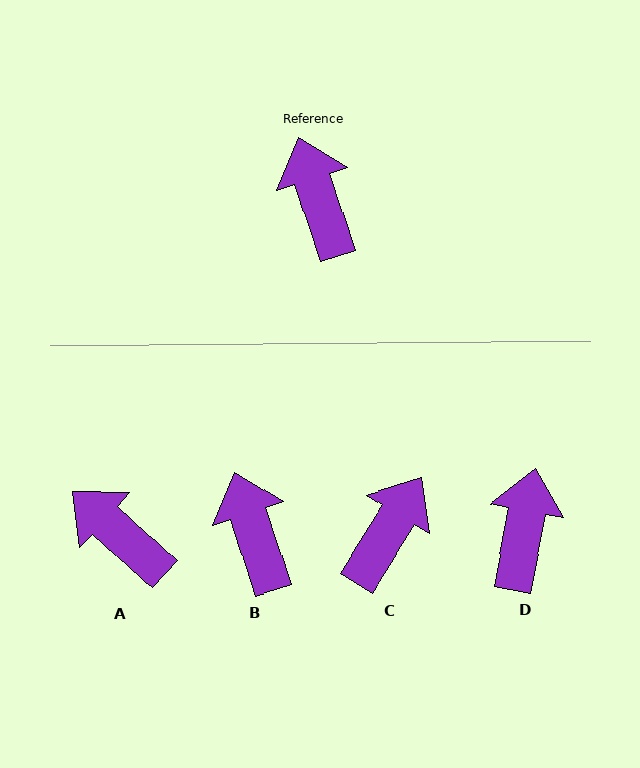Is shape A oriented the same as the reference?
No, it is off by about 30 degrees.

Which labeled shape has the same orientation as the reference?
B.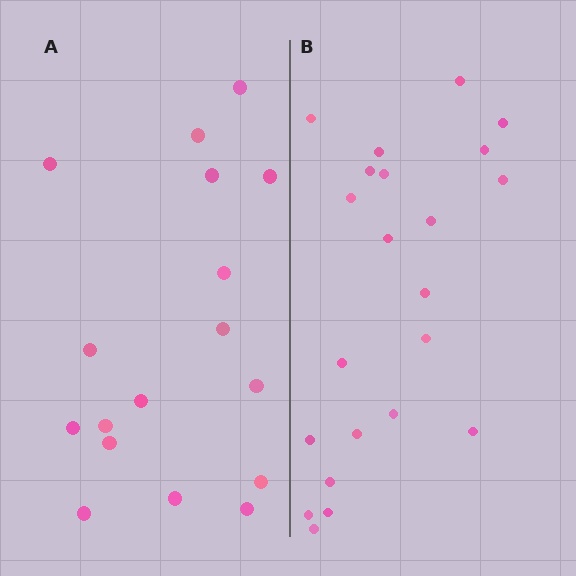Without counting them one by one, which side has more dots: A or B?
Region B (the right region) has more dots.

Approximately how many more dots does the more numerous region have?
Region B has about 5 more dots than region A.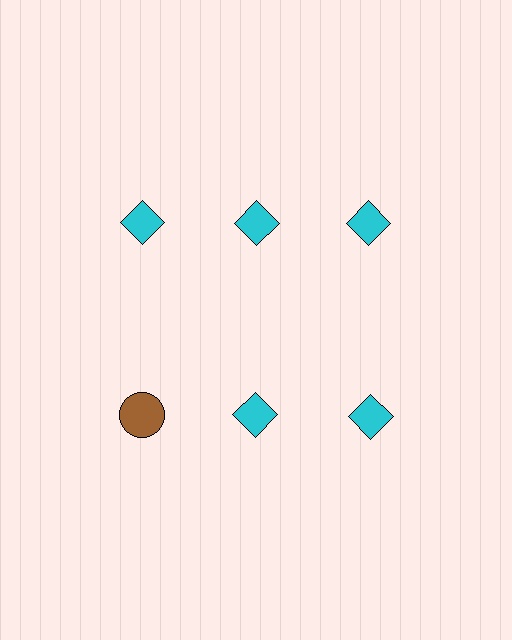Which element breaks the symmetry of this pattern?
The brown circle in the second row, leftmost column breaks the symmetry. All other shapes are cyan diamonds.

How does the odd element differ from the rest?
It differs in both color (brown instead of cyan) and shape (circle instead of diamond).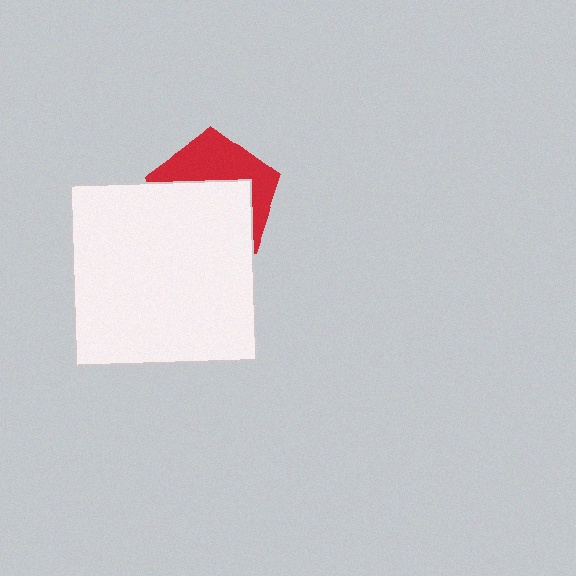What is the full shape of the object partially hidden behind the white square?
The partially hidden object is a red pentagon.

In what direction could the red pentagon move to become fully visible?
The red pentagon could move up. That would shift it out from behind the white square entirely.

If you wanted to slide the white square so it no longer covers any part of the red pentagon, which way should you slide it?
Slide it down — that is the most direct way to separate the two shapes.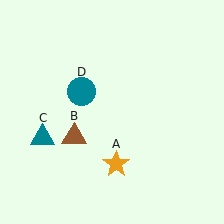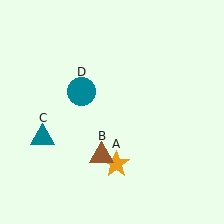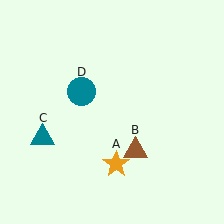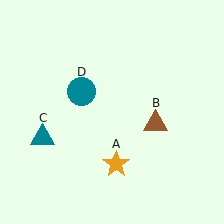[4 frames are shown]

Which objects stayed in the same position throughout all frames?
Orange star (object A) and teal triangle (object C) and teal circle (object D) remained stationary.